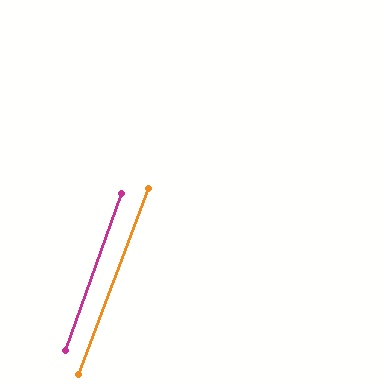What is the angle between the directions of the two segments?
Approximately 1 degree.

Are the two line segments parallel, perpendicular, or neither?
Parallel — their directions differ by only 1.1°.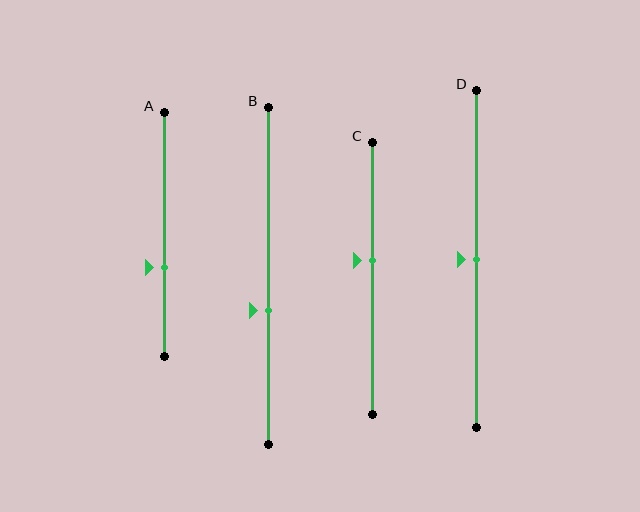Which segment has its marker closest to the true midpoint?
Segment D has its marker closest to the true midpoint.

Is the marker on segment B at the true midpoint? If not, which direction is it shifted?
No, the marker on segment B is shifted downward by about 10% of the segment length.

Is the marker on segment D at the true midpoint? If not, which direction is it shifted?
Yes, the marker on segment D is at the true midpoint.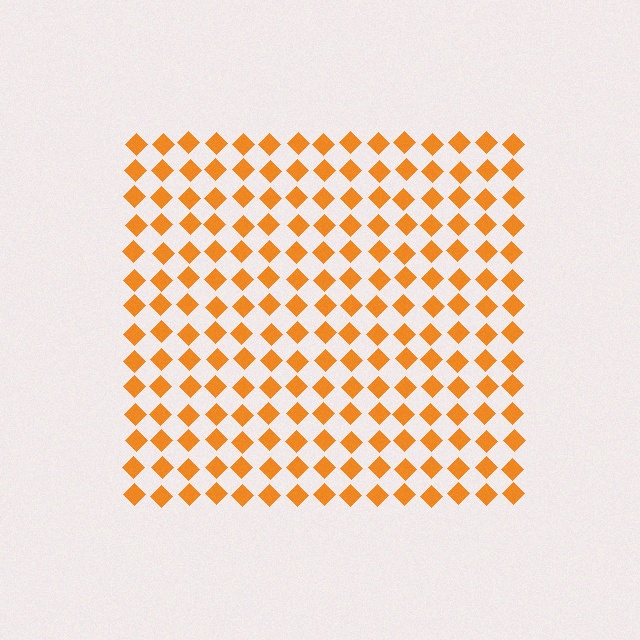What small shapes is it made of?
It is made of small diamonds.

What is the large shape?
The large shape is a square.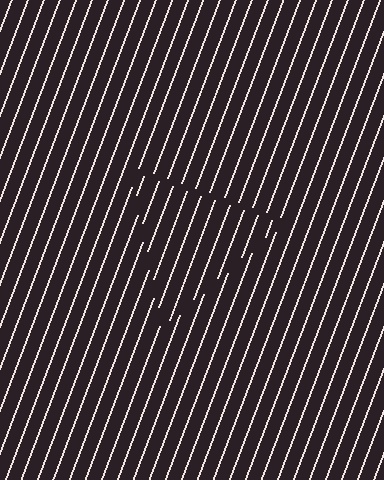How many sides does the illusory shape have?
3 sides — the line-ends trace a triangle.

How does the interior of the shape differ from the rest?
The interior of the shape contains the same grating, shifted by half a period — the contour is defined by the phase discontinuity where line-ends from the inner and outer gratings abut.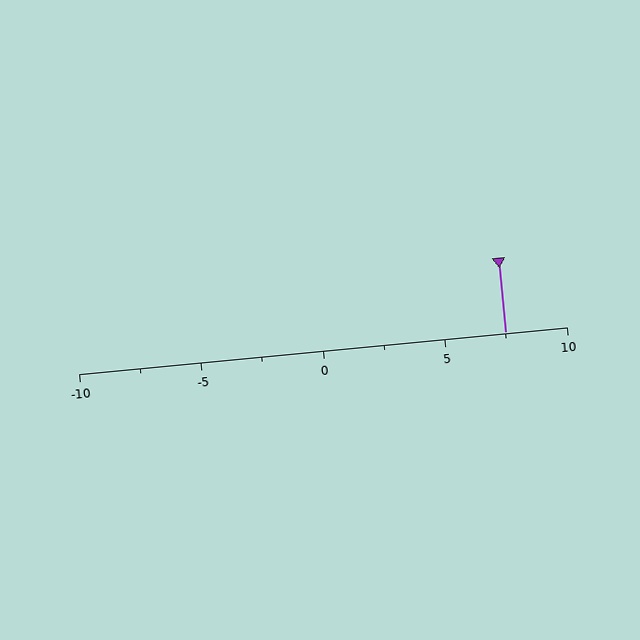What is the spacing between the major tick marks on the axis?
The major ticks are spaced 5 apart.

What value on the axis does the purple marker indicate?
The marker indicates approximately 7.5.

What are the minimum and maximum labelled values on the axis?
The axis runs from -10 to 10.